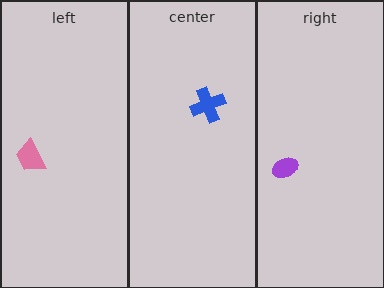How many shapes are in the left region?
1.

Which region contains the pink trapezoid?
The left region.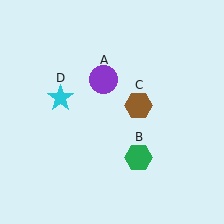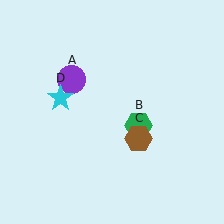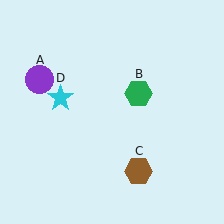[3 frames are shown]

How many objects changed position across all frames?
3 objects changed position: purple circle (object A), green hexagon (object B), brown hexagon (object C).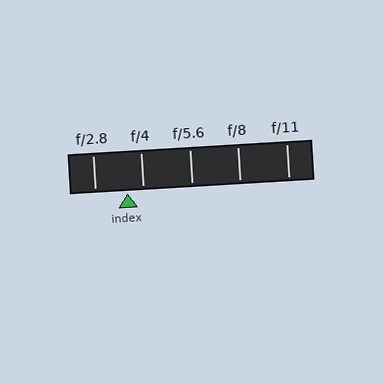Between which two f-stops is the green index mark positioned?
The index mark is between f/2.8 and f/4.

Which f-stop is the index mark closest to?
The index mark is closest to f/4.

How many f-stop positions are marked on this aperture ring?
There are 5 f-stop positions marked.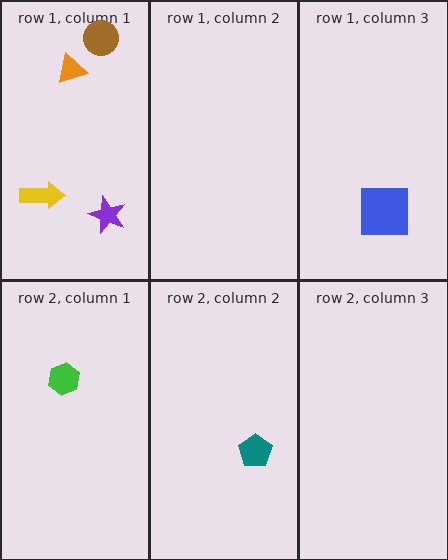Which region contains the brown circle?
The row 1, column 1 region.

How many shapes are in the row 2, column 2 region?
1.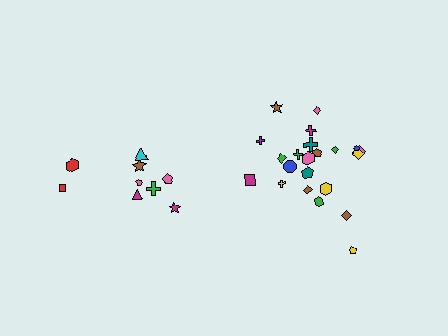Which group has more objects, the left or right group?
The right group.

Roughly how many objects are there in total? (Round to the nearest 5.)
Roughly 30 objects in total.